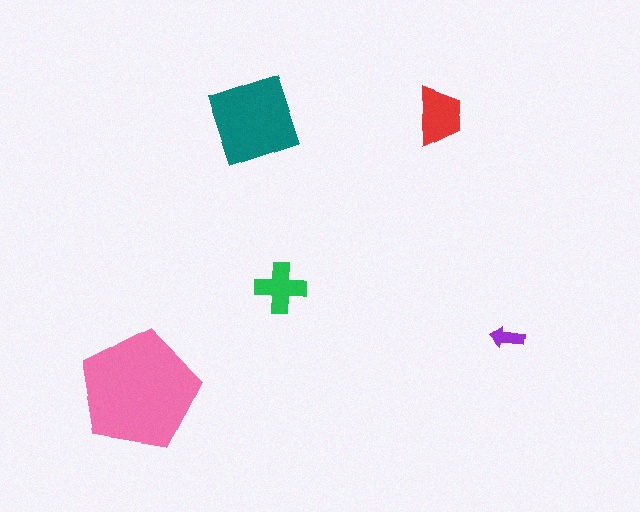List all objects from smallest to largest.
The purple arrow, the green cross, the red trapezoid, the teal square, the pink pentagon.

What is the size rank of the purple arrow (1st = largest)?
5th.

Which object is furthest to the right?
The purple arrow is rightmost.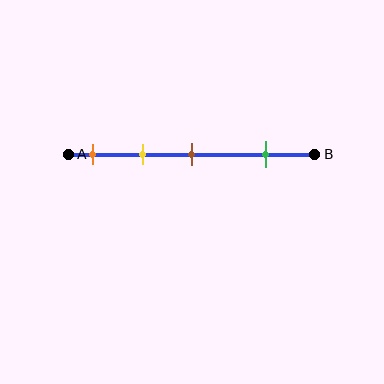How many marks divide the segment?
There are 4 marks dividing the segment.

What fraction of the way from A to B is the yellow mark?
The yellow mark is approximately 30% (0.3) of the way from A to B.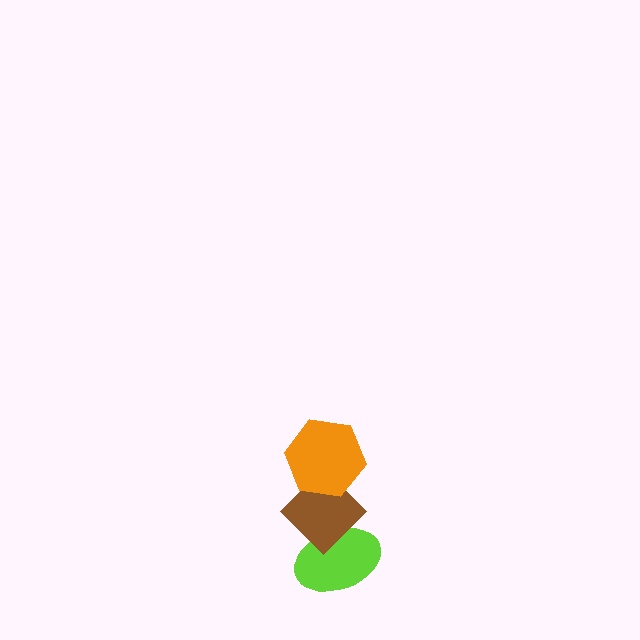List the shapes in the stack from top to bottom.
From top to bottom: the orange hexagon, the brown diamond, the lime ellipse.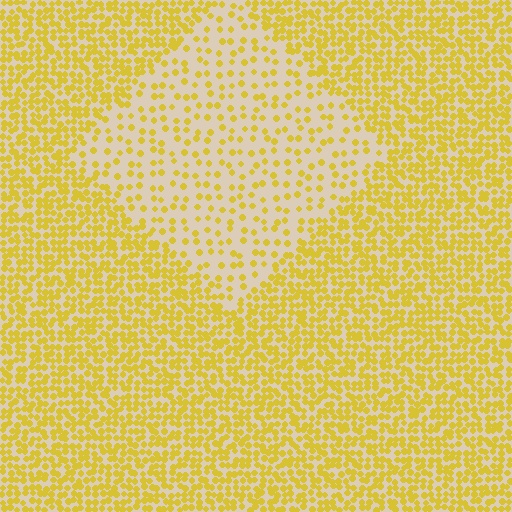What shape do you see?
I see a diamond.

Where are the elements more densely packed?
The elements are more densely packed outside the diamond boundary.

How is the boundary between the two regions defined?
The boundary is defined by a change in element density (approximately 2.6x ratio). All elements are the same color, size, and shape.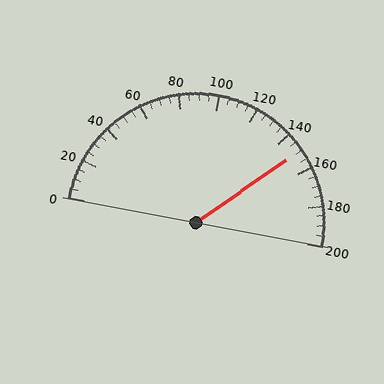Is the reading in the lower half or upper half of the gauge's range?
The reading is in the upper half of the range (0 to 200).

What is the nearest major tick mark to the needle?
The nearest major tick mark is 160.